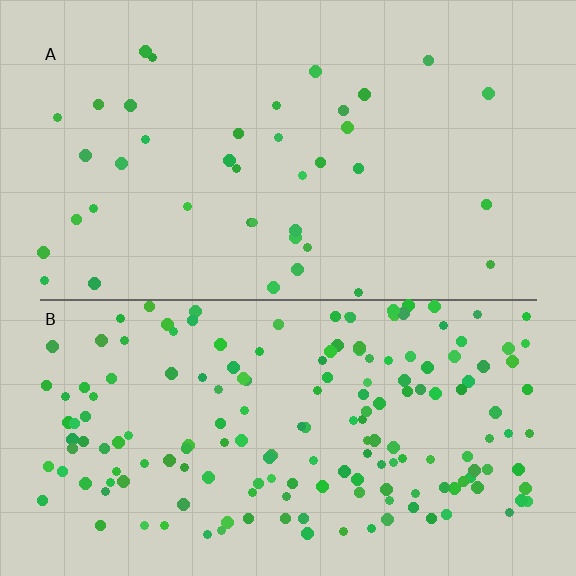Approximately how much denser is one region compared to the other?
Approximately 4.4× — region B over region A.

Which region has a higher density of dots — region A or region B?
B (the bottom).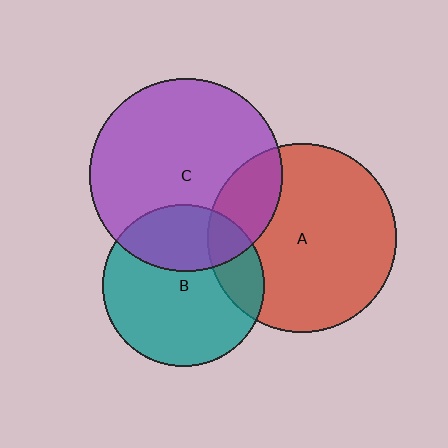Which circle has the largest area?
Circle C (purple).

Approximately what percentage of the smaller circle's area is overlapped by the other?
Approximately 30%.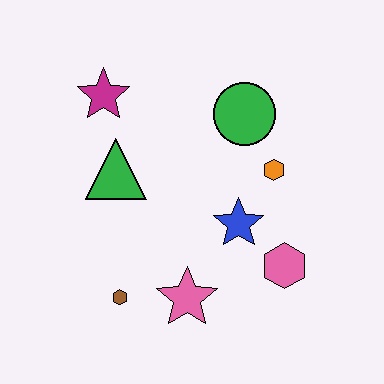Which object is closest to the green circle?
The orange hexagon is closest to the green circle.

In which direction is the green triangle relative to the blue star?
The green triangle is to the left of the blue star.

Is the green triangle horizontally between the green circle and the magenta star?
Yes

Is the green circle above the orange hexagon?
Yes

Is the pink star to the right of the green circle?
No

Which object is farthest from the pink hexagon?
The magenta star is farthest from the pink hexagon.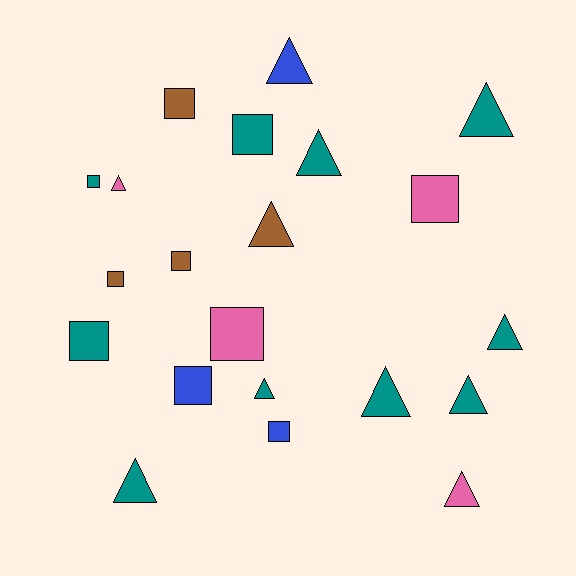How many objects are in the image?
There are 21 objects.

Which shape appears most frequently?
Triangle, with 11 objects.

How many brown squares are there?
There are 3 brown squares.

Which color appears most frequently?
Teal, with 10 objects.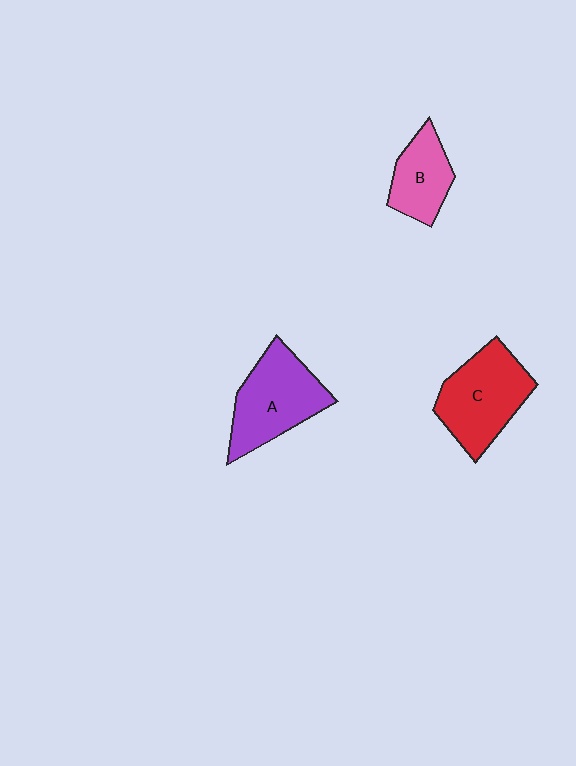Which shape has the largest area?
Shape C (red).